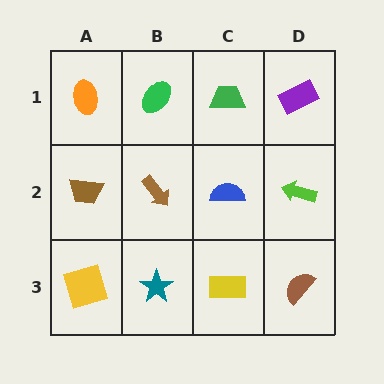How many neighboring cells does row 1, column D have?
2.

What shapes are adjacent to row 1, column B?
A brown arrow (row 2, column B), an orange ellipse (row 1, column A), a green trapezoid (row 1, column C).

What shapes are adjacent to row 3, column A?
A brown trapezoid (row 2, column A), a teal star (row 3, column B).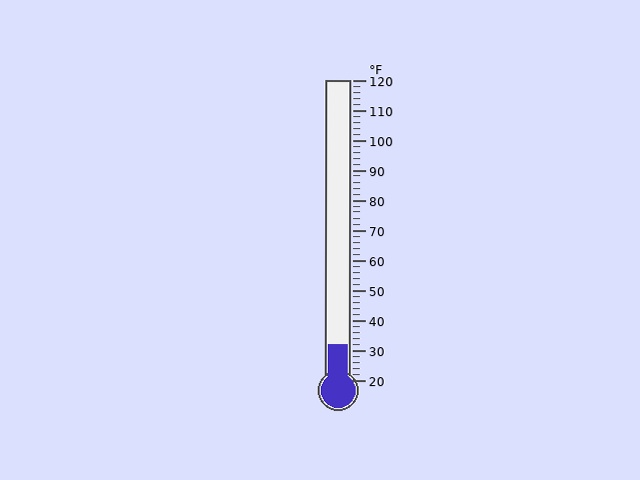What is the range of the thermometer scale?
The thermometer scale ranges from 20°F to 120°F.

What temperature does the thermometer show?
The thermometer shows approximately 32°F.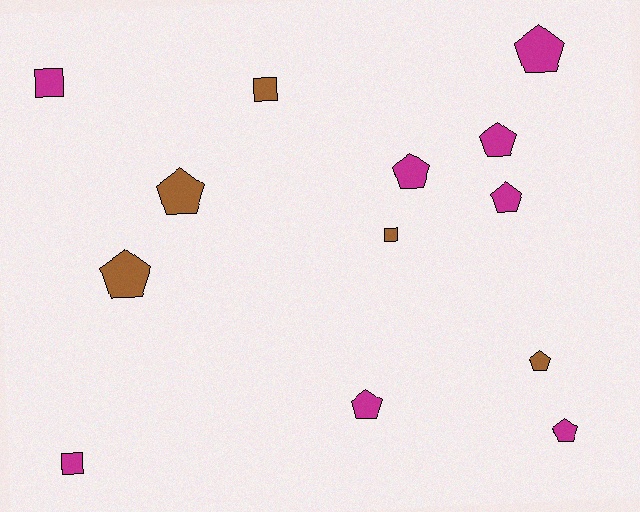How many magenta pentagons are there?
There are 6 magenta pentagons.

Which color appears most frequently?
Magenta, with 8 objects.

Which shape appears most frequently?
Pentagon, with 9 objects.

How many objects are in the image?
There are 13 objects.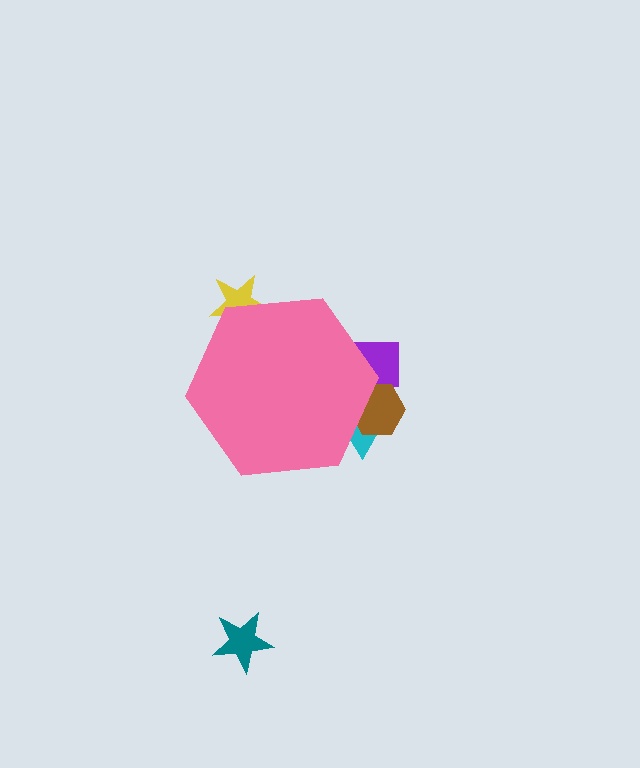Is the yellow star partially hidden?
Yes, the yellow star is partially hidden behind the pink hexagon.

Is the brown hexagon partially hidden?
Yes, the brown hexagon is partially hidden behind the pink hexagon.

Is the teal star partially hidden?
No, the teal star is fully visible.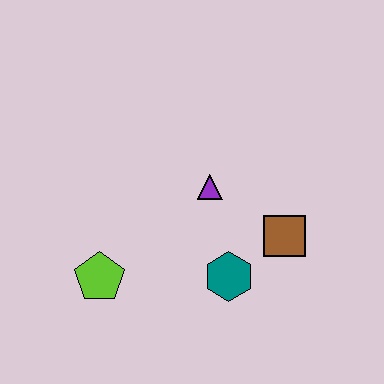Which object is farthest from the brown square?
The lime pentagon is farthest from the brown square.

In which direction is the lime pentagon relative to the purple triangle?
The lime pentagon is to the left of the purple triangle.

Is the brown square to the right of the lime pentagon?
Yes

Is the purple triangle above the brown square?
Yes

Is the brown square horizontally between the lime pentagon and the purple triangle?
No